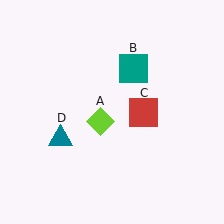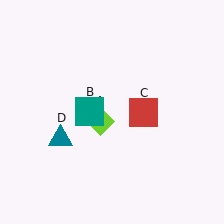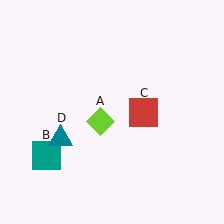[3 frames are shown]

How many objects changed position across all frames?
1 object changed position: teal square (object B).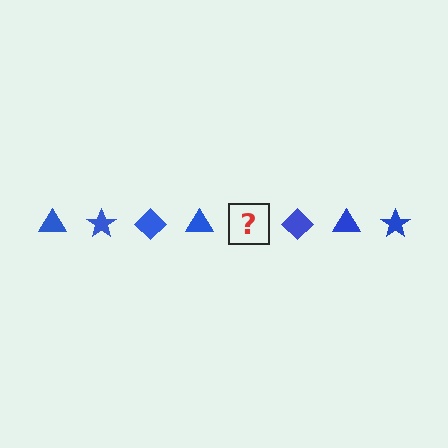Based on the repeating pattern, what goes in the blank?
The blank should be a blue star.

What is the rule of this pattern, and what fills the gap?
The rule is that the pattern cycles through triangle, star, diamond shapes in blue. The gap should be filled with a blue star.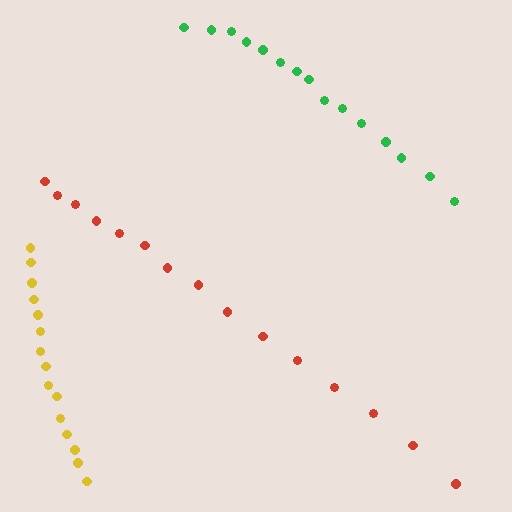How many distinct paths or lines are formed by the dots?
There are 3 distinct paths.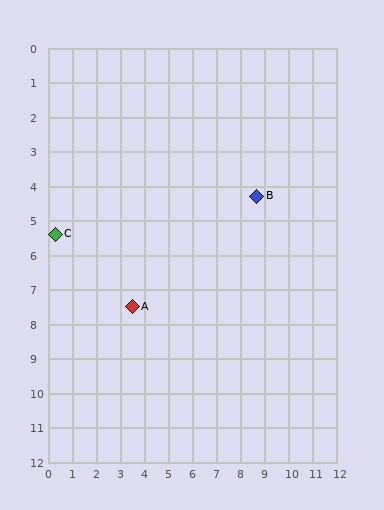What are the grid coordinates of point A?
Point A is at approximately (3.5, 7.5).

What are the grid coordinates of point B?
Point B is at approximately (8.7, 4.3).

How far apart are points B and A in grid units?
Points B and A are about 6.1 grid units apart.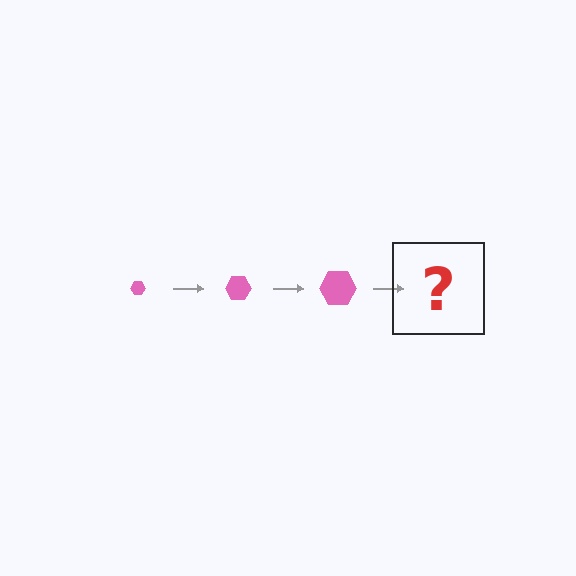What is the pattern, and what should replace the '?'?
The pattern is that the hexagon gets progressively larger each step. The '?' should be a pink hexagon, larger than the previous one.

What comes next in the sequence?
The next element should be a pink hexagon, larger than the previous one.